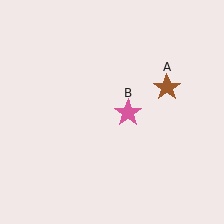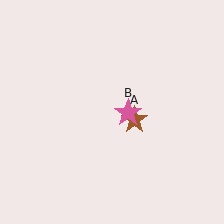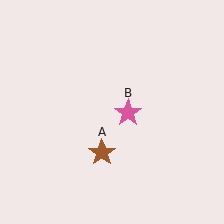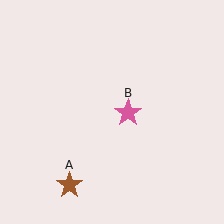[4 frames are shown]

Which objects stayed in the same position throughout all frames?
Pink star (object B) remained stationary.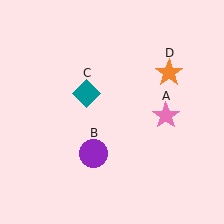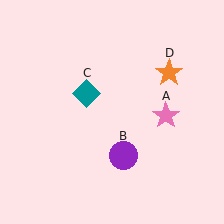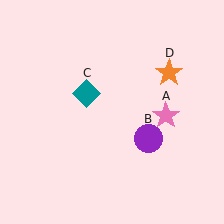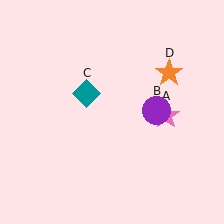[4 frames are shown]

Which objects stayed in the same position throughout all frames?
Pink star (object A) and teal diamond (object C) and orange star (object D) remained stationary.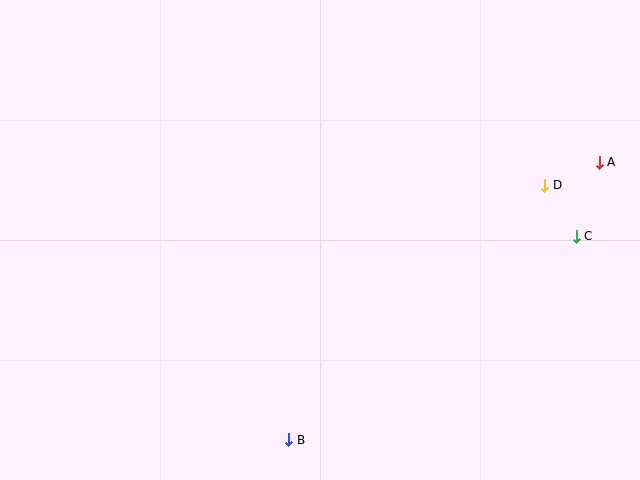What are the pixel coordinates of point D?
Point D is at (545, 186).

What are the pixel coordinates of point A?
Point A is at (599, 162).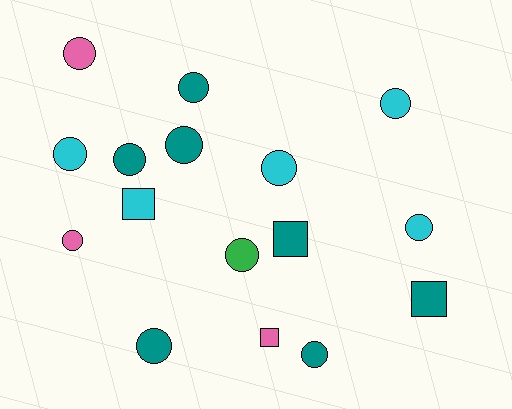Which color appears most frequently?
Teal, with 7 objects.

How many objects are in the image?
There are 16 objects.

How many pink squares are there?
There is 1 pink square.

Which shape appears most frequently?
Circle, with 12 objects.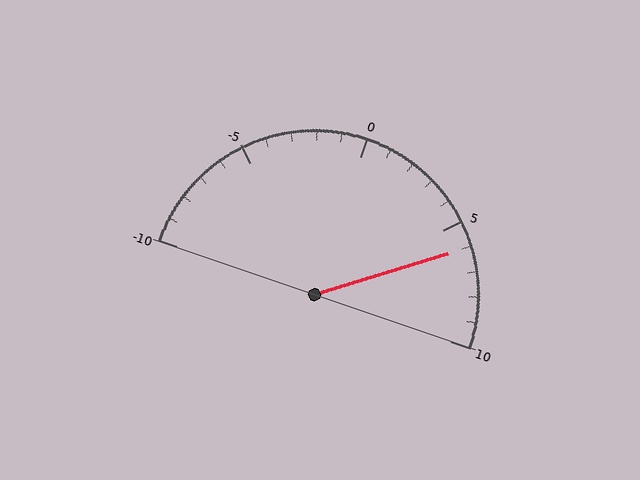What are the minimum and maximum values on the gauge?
The gauge ranges from -10 to 10.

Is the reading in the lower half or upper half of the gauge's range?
The reading is in the upper half of the range (-10 to 10).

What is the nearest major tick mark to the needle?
The nearest major tick mark is 5.